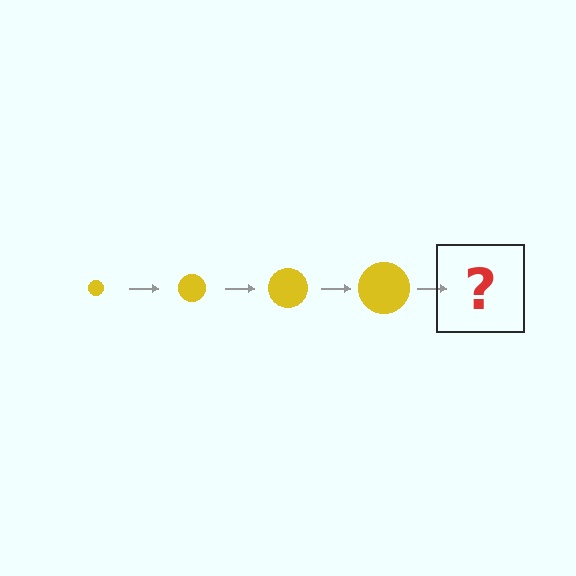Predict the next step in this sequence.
The next step is a yellow circle, larger than the previous one.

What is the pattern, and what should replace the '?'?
The pattern is that the circle gets progressively larger each step. The '?' should be a yellow circle, larger than the previous one.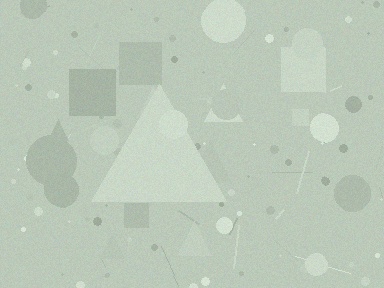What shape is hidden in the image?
A triangle is hidden in the image.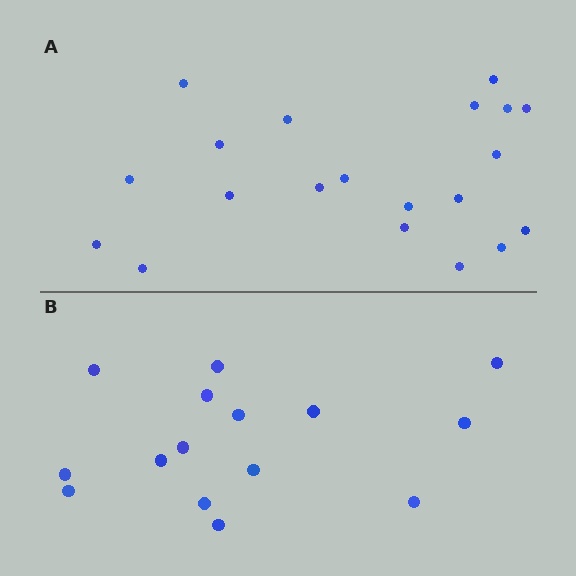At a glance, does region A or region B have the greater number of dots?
Region A (the top region) has more dots.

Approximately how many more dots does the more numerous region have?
Region A has about 5 more dots than region B.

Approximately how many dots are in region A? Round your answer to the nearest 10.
About 20 dots.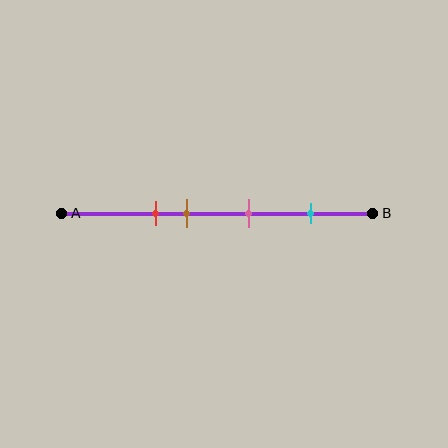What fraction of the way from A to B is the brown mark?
The brown mark is approximately 40% (0.4) of the way from A to B.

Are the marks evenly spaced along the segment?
No, the marks are not evenly spaced.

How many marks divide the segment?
There are 4 marks dividing the segment.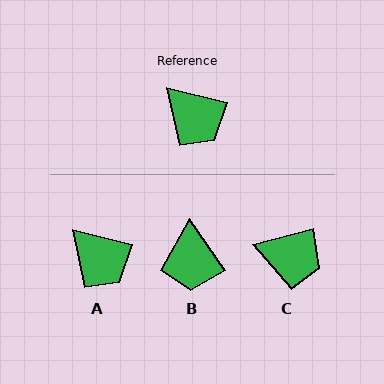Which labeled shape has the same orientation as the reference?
A.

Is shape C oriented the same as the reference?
No, it is off by about 29 degrees.